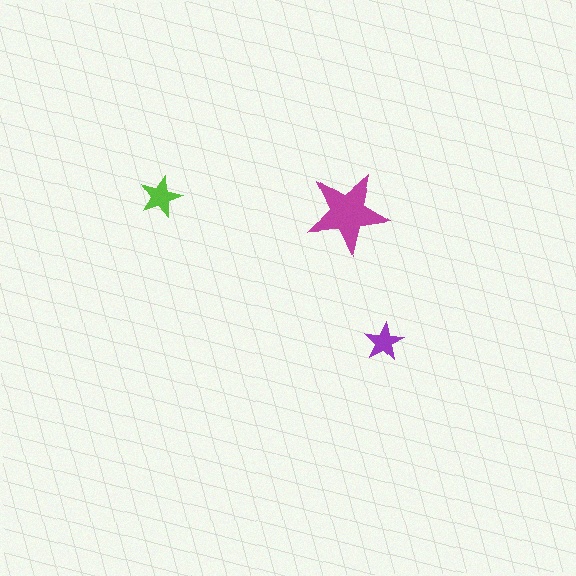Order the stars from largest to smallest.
the magenta one, the lime one, the purple one.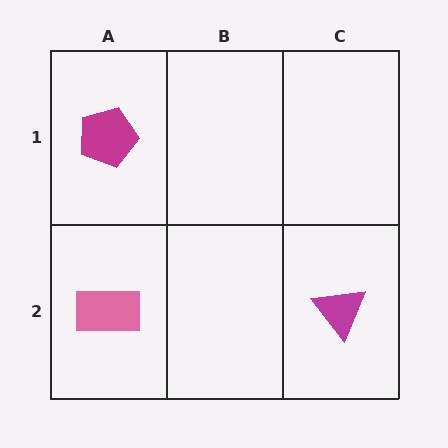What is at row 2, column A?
A pink rectangle.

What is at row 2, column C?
A magenta triangle.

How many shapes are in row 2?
2 shapes.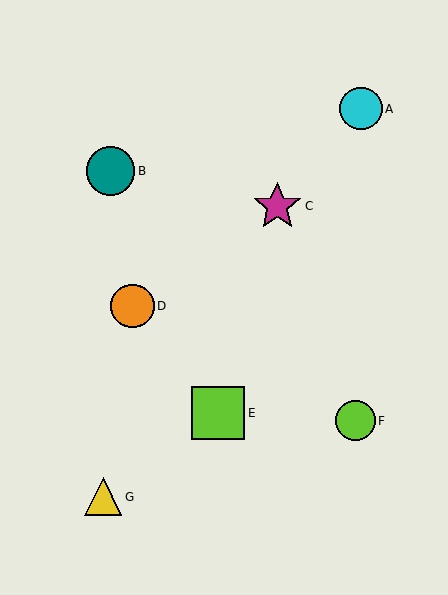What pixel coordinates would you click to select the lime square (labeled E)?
Click at (218, 413) to select the lime square E.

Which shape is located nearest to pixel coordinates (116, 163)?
The teal circle (labeled B) at (110, 171) is nearest to that location.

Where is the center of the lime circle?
The center of the lime circle is at (356, 421).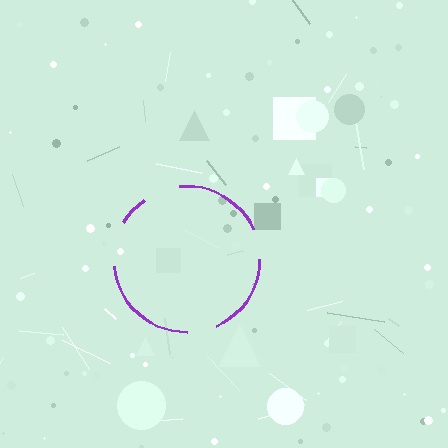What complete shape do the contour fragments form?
The contour fragments form a circle.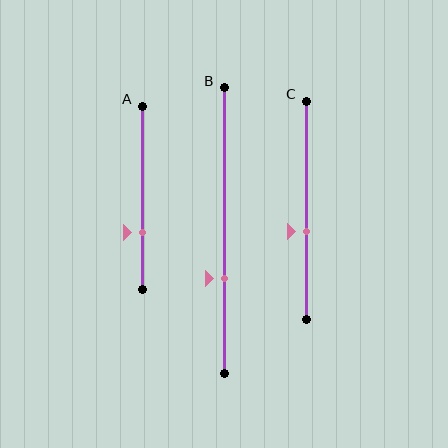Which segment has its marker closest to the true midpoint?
Segment C has its marker closest to the true midpoint.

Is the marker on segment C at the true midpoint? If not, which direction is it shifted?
No, the marker on segment C is shifted downward by about 10% of the segment length.